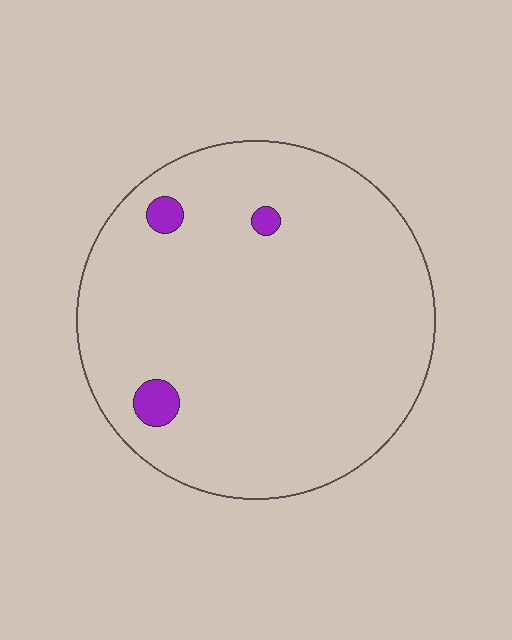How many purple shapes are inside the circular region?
3.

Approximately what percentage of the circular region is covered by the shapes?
Approximately 5%.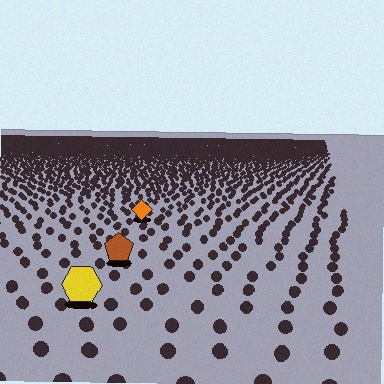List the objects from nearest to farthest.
From nearest to farthest: the yellow hexagon, the brown pentagon, the orange diamond.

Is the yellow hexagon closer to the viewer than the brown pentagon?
Yes. The yellow hexagon is closer — you can tell from the texture gradient: the ground texture is coarser near it.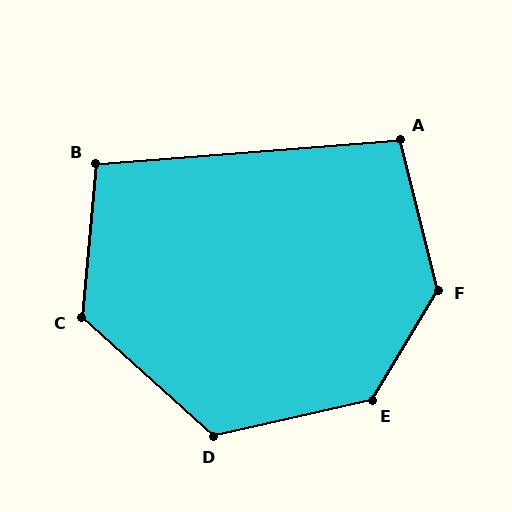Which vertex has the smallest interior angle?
A, at approximately 100 degrees.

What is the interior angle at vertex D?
Approximately 125 degrees (obtuse).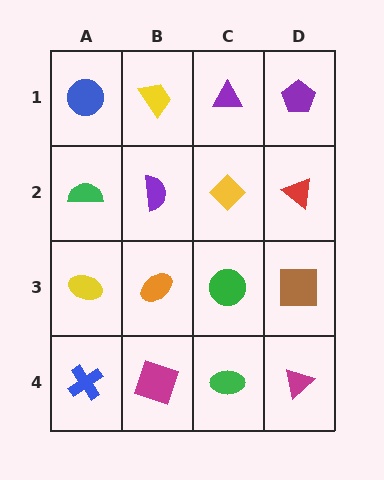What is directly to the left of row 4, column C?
A magenta square.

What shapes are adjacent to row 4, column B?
An orange ellipse (row 3, column B), a blue cross (row 4, column A), a green ellipse (row 4, column C).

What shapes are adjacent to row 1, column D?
A red triangle (row 2, column D), a purple triangle (row 1, column C).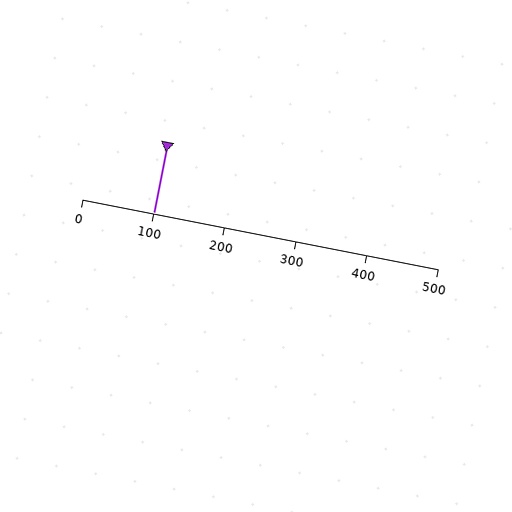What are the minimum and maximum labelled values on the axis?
The axis runs from 0 to 500.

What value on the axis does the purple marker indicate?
The marker indicates approximately 100.